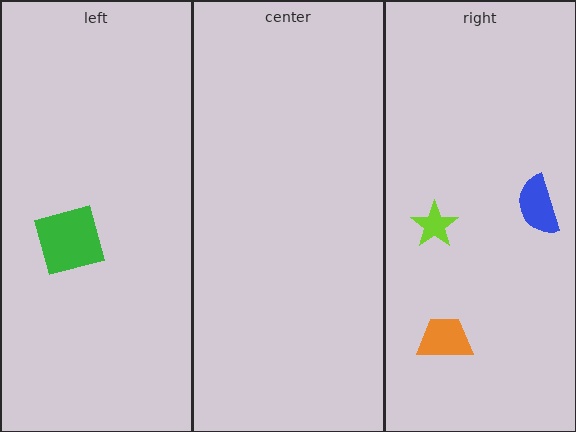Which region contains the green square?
The left region.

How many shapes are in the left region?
1.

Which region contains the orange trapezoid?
The right region.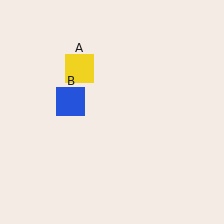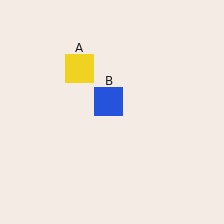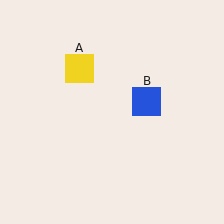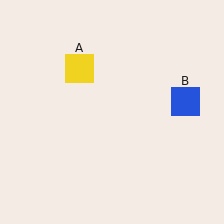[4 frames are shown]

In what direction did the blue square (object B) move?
The blue square (object B) moved right.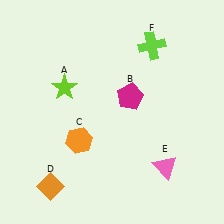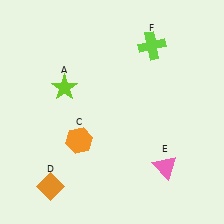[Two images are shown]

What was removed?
The magenta pentagon (B) was removed in Image 2.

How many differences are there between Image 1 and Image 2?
There is 1 difference between the two images.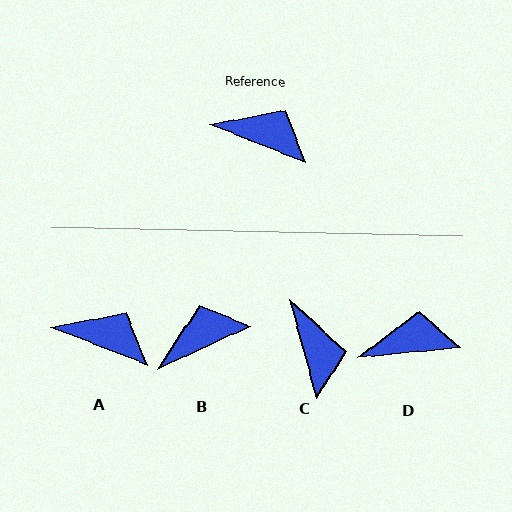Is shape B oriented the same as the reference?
No, it is off by about 46 degrees.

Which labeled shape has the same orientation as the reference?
A.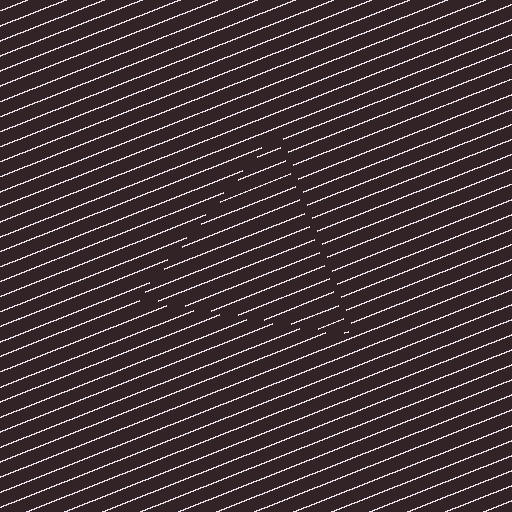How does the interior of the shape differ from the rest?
The interior of the shape contains the same grating, shifted by half a period — the contour is defined by the phase discontinuity where line-ends from the inner and outer gratings abut.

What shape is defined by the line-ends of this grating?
An illusory triangle. The interior of the shape contains the same grating, shifted by half a period — the contour is defined by the phase discontinuity where line-ends from the inner and outer gratings abut.